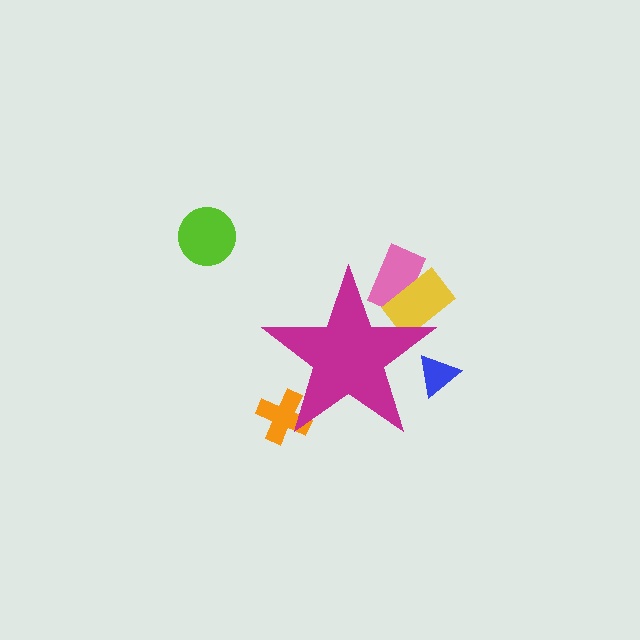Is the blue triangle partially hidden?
Yes, the blue triangle is partially hidden behind the magenta star.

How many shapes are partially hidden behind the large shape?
4 shapes are partially hidden.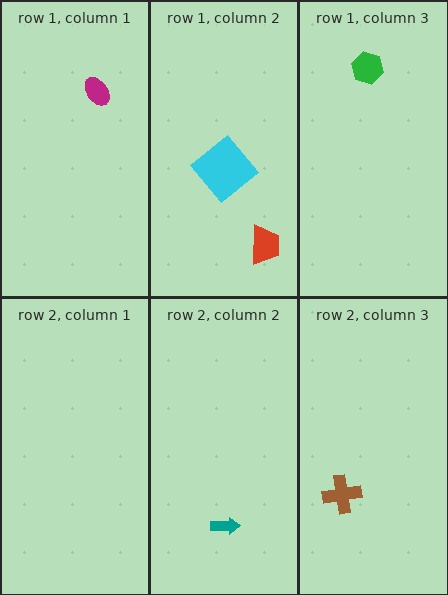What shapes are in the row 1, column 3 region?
The green hexagon.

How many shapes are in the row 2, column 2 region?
1.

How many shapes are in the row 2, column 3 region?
1.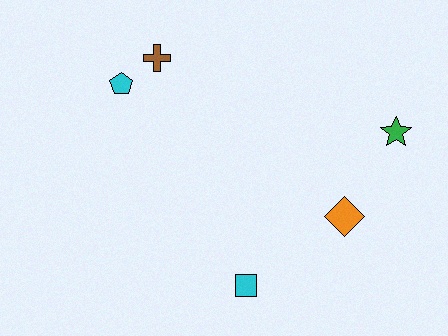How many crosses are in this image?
There is 1 cross.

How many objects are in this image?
There are 5 objects.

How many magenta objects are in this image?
There are no magenta objects.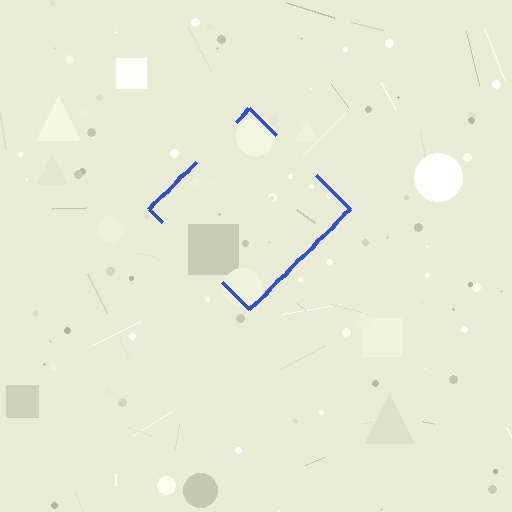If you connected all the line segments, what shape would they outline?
They would outline a diamond.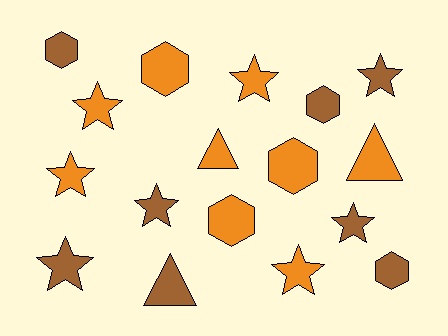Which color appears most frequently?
Orange, with 9 objects.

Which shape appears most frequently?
Star, with 8 objects.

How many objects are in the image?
There are 17 objects.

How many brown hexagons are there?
There are 3 brown hexagons.